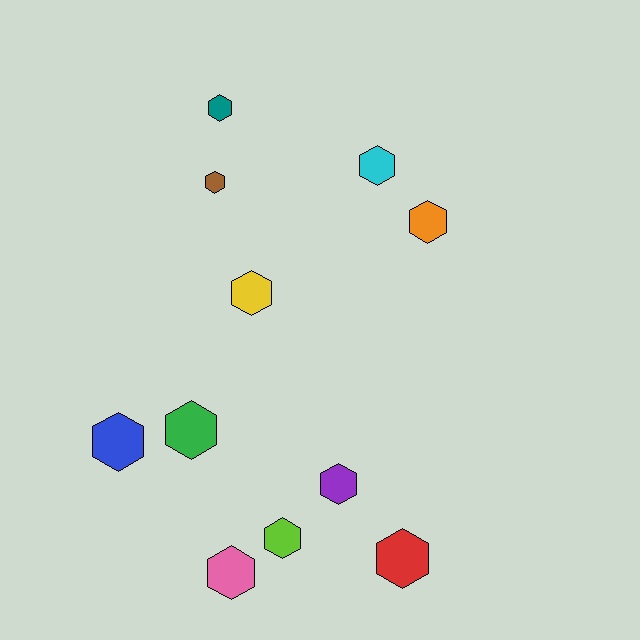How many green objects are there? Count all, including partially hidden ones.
There is 1 green object.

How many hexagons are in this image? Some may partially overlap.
There are 11 hexagons.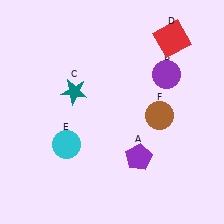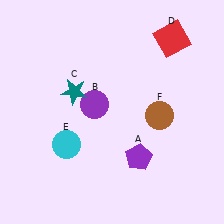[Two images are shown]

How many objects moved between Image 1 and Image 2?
1 object moved between the two images.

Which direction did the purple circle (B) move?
The purple circle (B) moved left.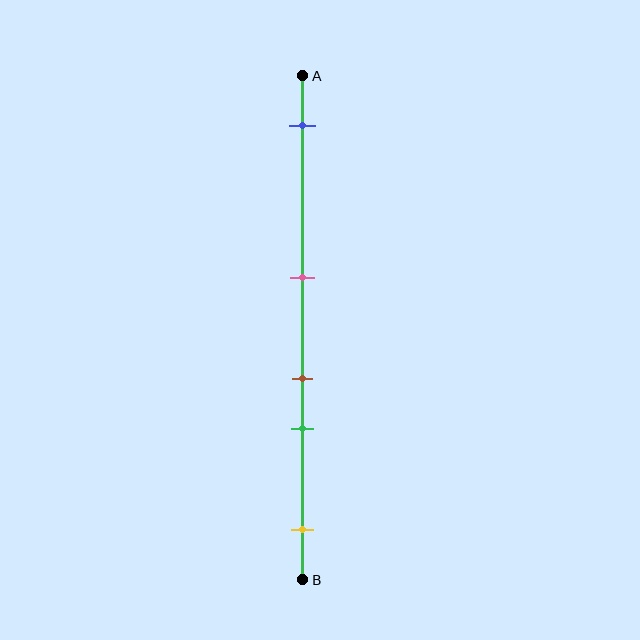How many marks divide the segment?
There are 5 marks dividing the segment.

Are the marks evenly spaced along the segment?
No, the marks are not evenly spaced.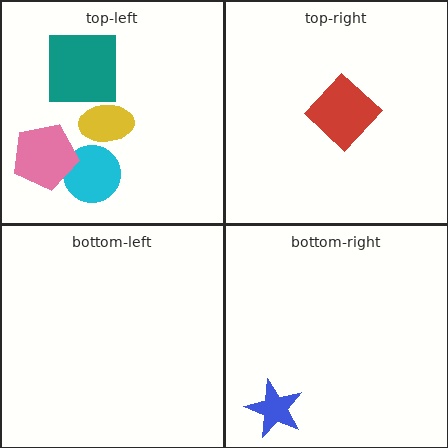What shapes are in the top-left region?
The cyan circle, the yellow ellipse, the teal square, the pink pentagon.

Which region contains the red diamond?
The top-right region.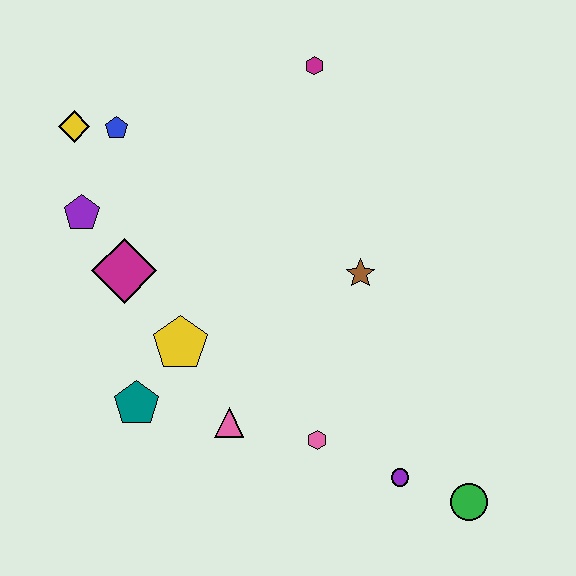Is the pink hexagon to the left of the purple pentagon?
No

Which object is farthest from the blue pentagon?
The green circle is farthest from the blue pentagon.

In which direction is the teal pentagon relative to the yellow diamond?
The teal pentagon is below the yellow diamond.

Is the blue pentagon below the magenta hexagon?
Yes